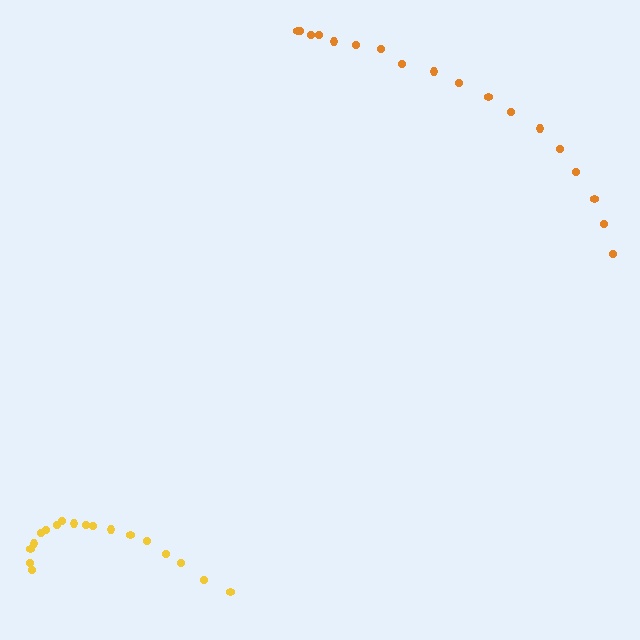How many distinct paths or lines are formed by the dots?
There are 2 distinct paths.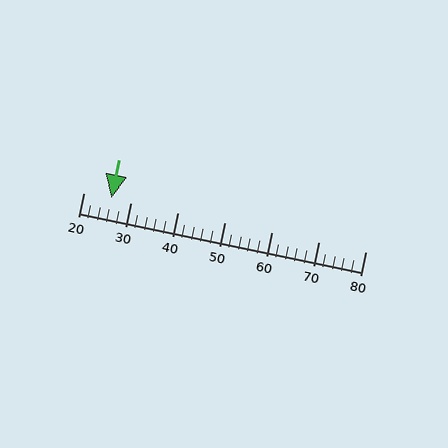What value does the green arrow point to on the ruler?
The green arrow points to approximately 26.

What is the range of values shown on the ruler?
The ruler shows values from 20 to 80.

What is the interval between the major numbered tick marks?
The major tick marks are spaced 10 units apart.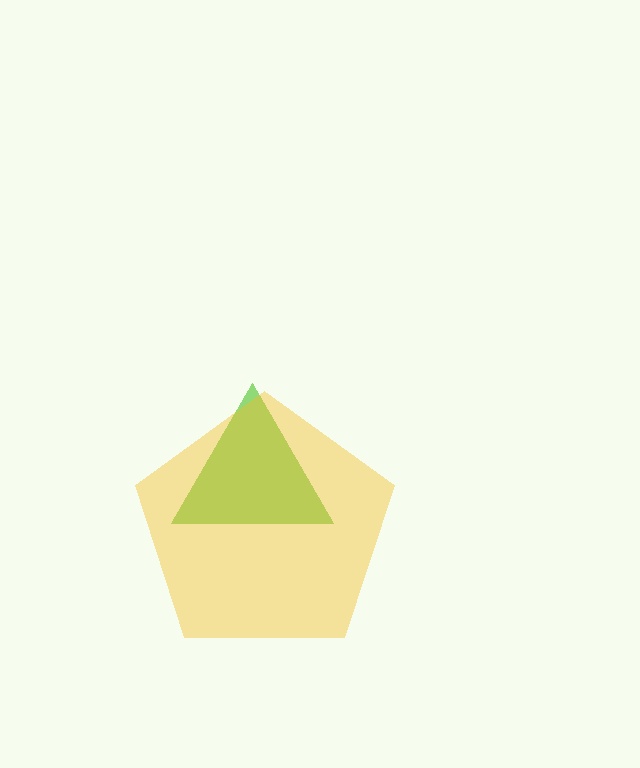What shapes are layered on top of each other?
The layered shapes are: a lime triangle, a yellow pentagon.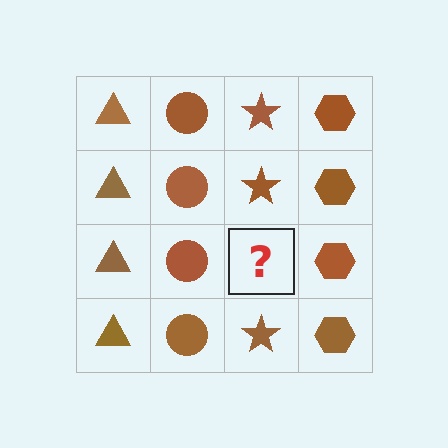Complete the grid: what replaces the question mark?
The question mark should be replaced with a brown star.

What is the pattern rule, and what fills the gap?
The rule is that each column has a consistent shape. The gap should be filled with a brown star.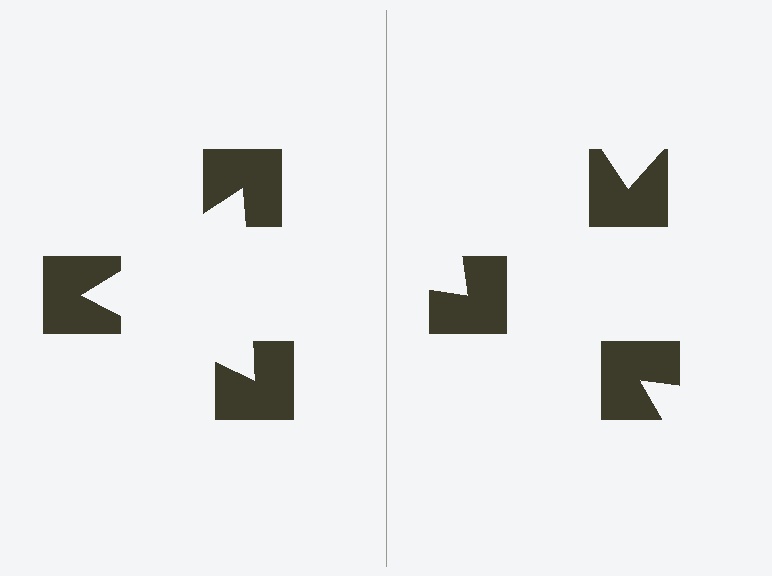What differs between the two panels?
The notched squares are positioned identically on both sides; only the wedge orientations differ. On the left they align to a triangle; on the right they are misaligned.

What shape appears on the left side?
An illusory triangle.